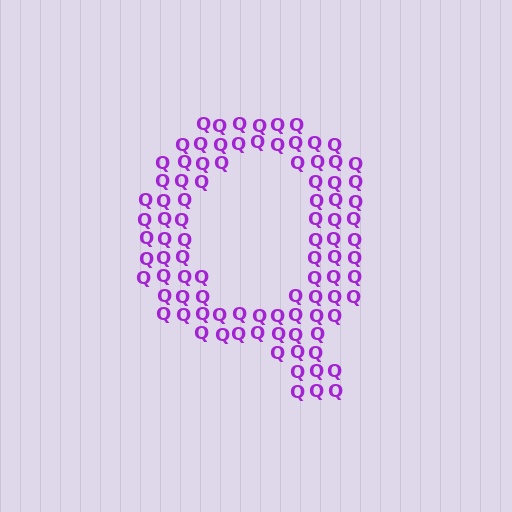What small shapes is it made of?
It is made of small letter Q's.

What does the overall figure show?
The overall figure shows the letter Q.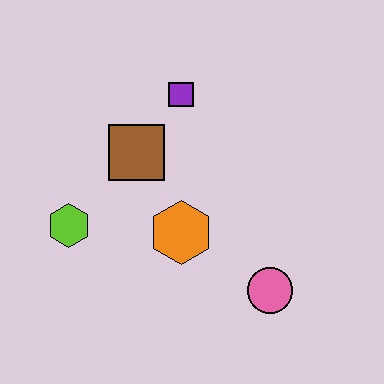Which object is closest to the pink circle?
The orange hexagon is closest to the pink circle.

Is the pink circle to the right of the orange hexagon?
Yes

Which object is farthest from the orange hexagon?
The purple square is farthest from the orange hexagon.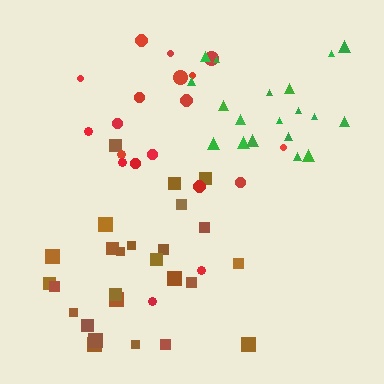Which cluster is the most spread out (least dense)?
Red.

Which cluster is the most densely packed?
Brown.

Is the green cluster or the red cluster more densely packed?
Green.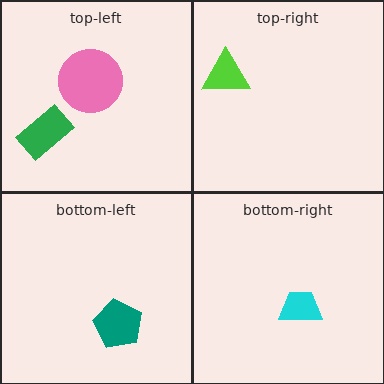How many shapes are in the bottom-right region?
1.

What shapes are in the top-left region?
The pink circle, the green rectangle.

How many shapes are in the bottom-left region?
1.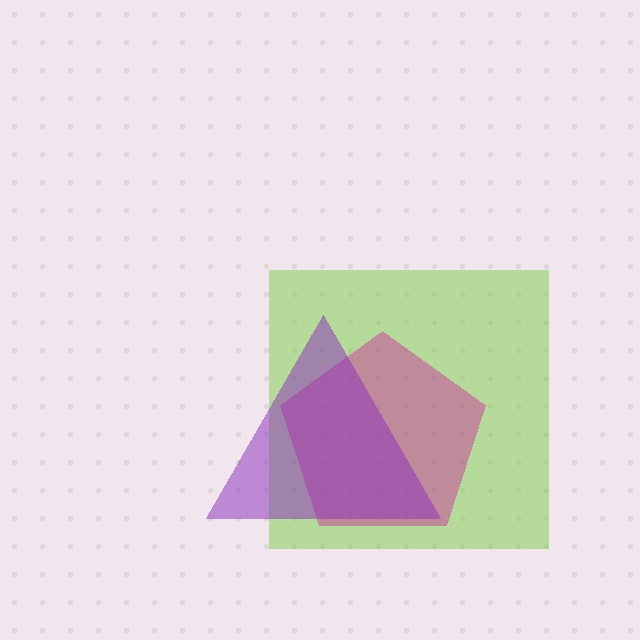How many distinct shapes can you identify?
There are 3 distinct shapes: a lime square, a magenta pentagon, a purple triangle.